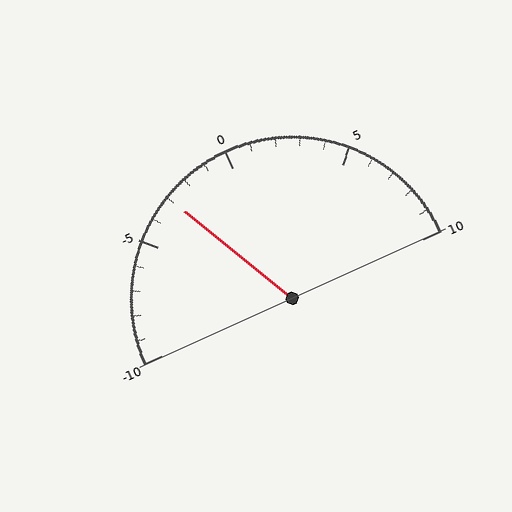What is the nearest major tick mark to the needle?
The nearest major tick mark is -5.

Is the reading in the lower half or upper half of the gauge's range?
The reading is in the lower half of the range (-10 to 10).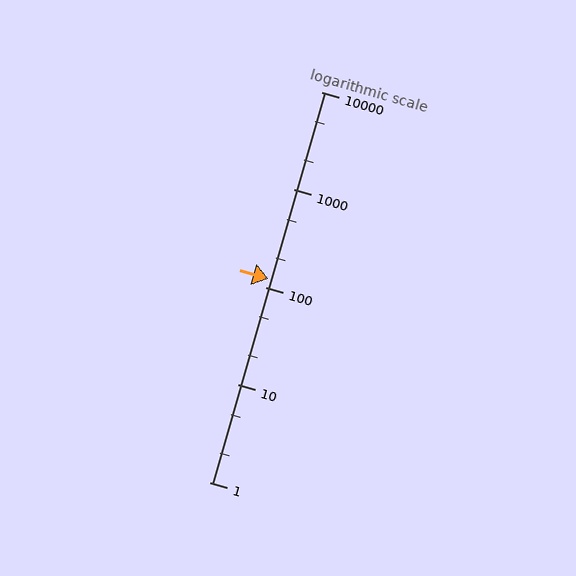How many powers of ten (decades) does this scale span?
The scale spans 4 decades, from 1 to 10000.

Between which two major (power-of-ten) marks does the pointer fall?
The pointer is between 100 and 1000.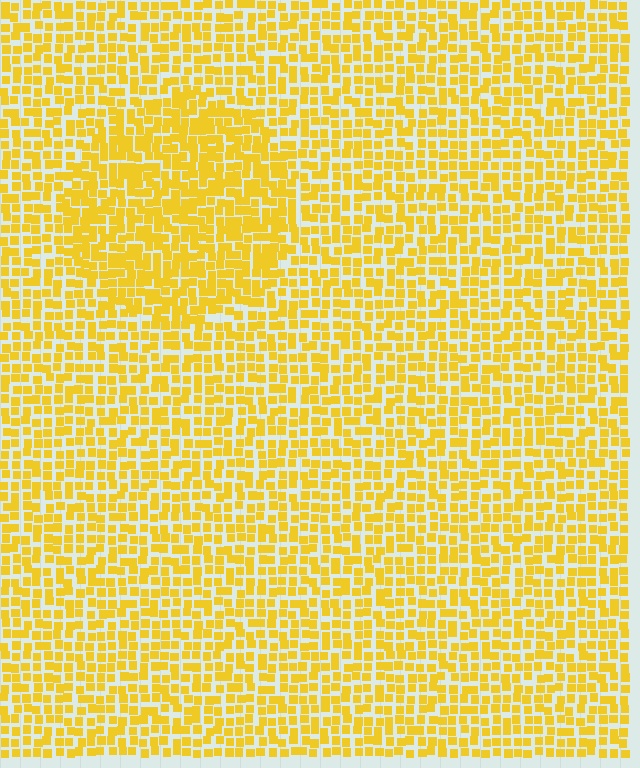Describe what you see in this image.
The image contains small yellow elements arranged at two different densities. A circle-shaped region is visible where the elements are more densely packed than the surrounding area.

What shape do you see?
I see a circle.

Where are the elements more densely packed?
The elements are more densely packed inside the circle boundary.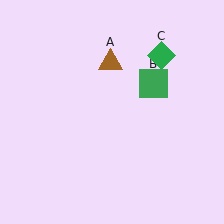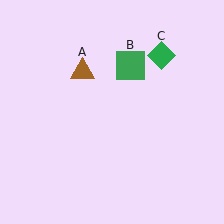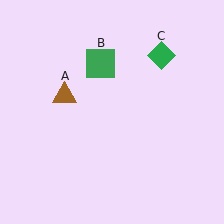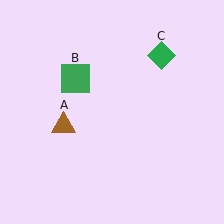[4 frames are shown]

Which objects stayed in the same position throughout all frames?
Green diamond (object C) remained stationary.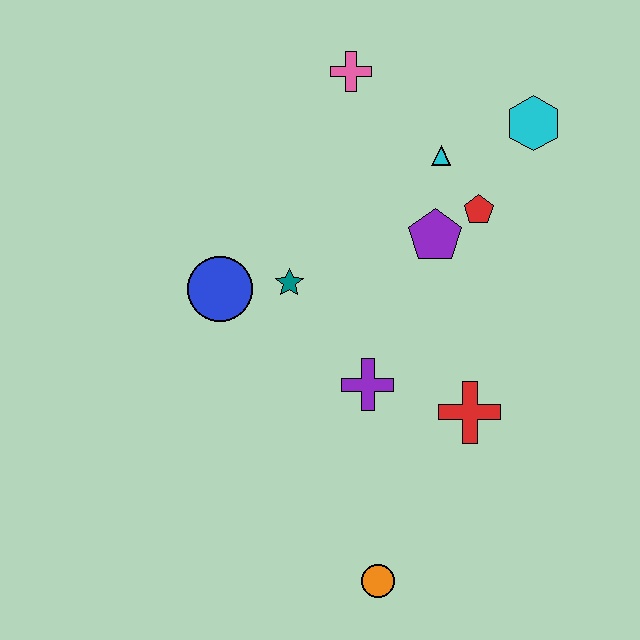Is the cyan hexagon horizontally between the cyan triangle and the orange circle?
No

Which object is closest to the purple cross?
The red cross is closest to the purple cross.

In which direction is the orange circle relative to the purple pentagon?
The orange circle is below the purple pentagon.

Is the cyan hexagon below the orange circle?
No